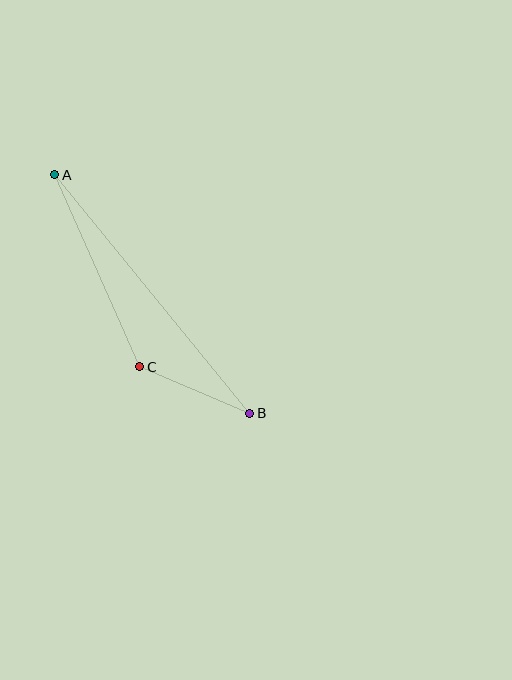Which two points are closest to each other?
Points B and C are closest to each other.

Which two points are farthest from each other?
Points A and B are farthest from each other.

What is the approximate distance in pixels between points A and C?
The distance between A and C is approximately 210 pixels.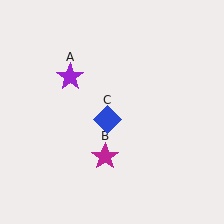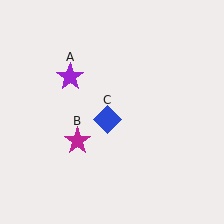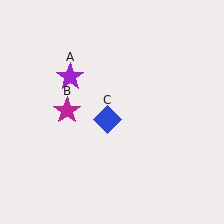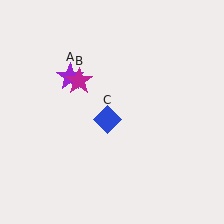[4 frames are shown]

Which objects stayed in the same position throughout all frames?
Purple star (object A) and blue diamond (object C) remained stationary.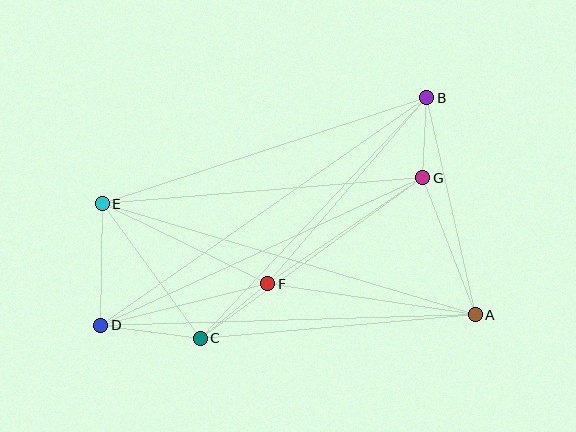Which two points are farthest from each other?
Points B and D are farthest from each other.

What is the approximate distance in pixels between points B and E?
The distance between B and E is approximately 341 pixels.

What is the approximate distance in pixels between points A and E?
The distance between A and E is approximately 389 pixels.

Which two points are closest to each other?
Points B and G are closest to each other.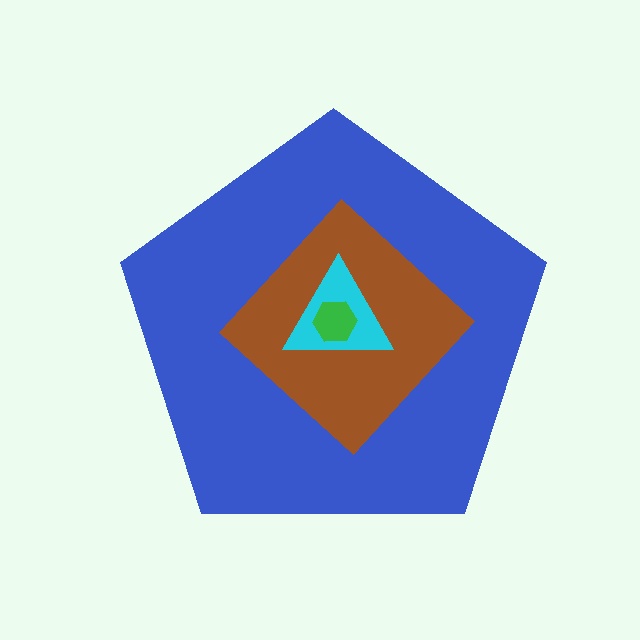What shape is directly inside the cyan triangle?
The green hexagon.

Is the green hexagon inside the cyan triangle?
Yes.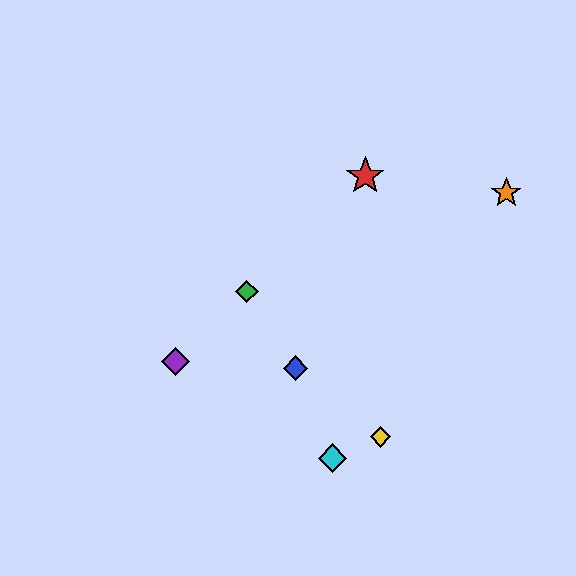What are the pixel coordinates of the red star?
The red star is at (365, 176).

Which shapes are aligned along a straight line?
The red star, the green diamond, the purple diamond are aligned along a straight line.